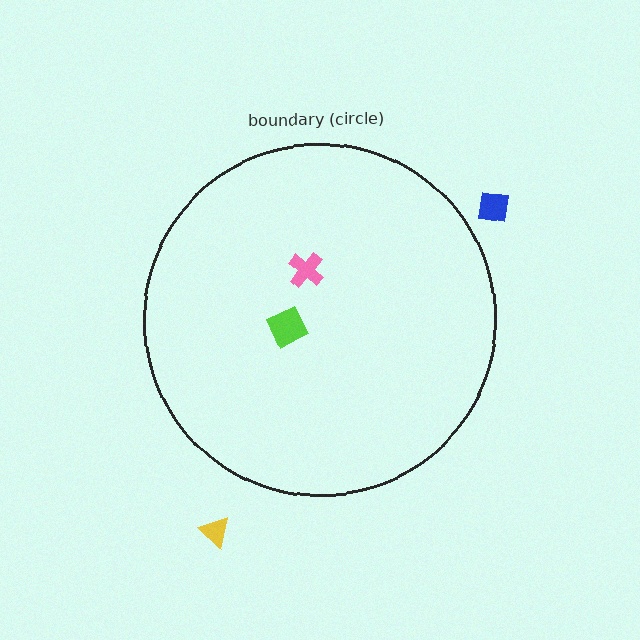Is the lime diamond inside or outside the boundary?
Inside.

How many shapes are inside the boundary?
2 inside, 2 outside.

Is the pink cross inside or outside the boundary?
Inside.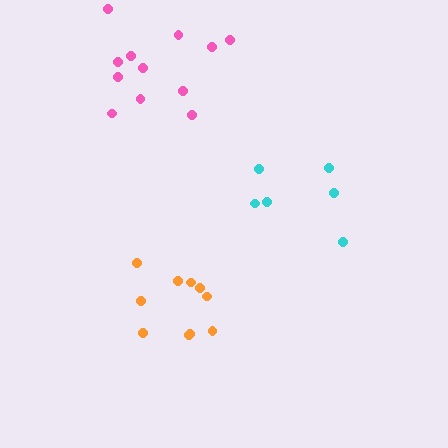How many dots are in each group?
Group 1: 6 dots, Group 2: 10 dots, Group 3: 12 dots (28 total).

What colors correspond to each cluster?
The clusters are colored: cyan, orange, pink.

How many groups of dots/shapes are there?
There are 3 groups.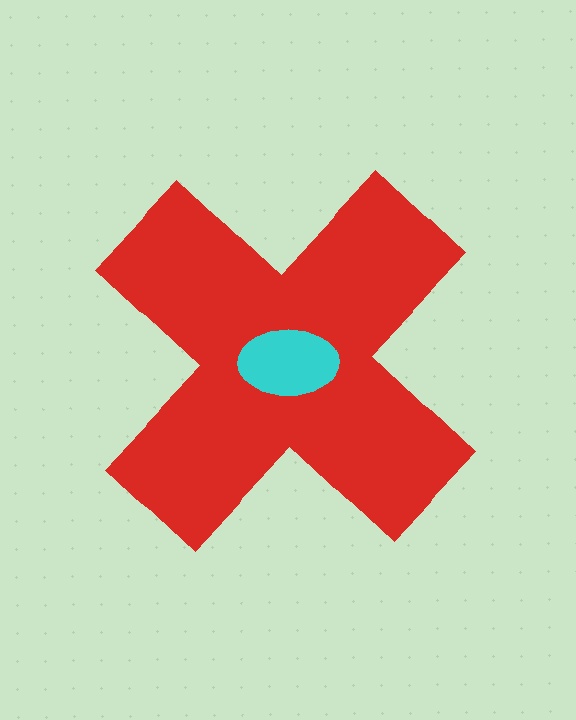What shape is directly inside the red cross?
The cyan ellipse.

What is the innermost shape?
The cyan ellipse.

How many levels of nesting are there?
2.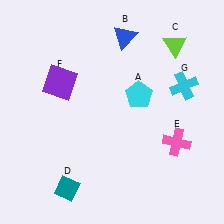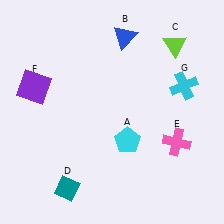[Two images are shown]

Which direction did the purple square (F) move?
The purple square (F) moved left.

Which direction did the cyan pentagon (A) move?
The cyan pentagon (A) moved down.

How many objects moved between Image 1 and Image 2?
2 objects moved between the two images.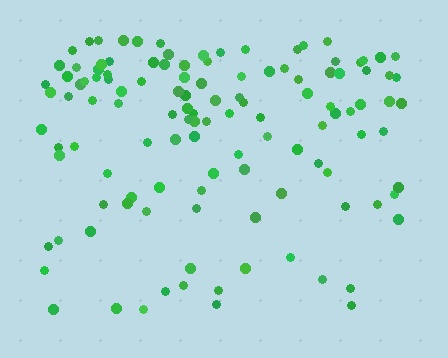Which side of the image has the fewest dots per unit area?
The bottom.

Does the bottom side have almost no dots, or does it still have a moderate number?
Still a moderate number, just noticeably fewer than the top.